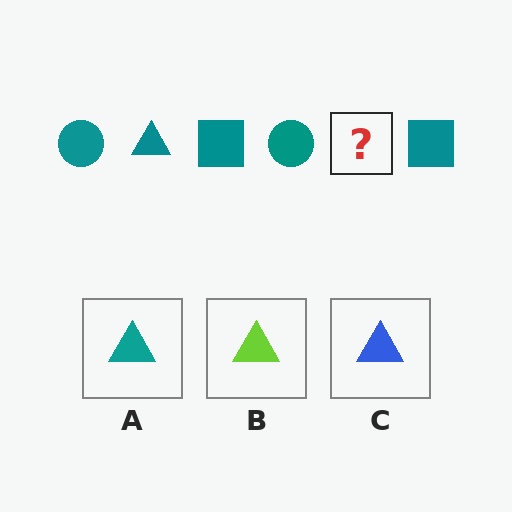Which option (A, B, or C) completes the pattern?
A.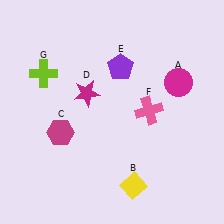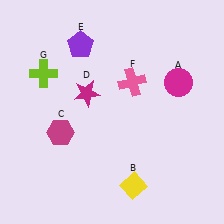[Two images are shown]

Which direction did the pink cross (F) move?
The pink cross (F) moved up.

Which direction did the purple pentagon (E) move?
The purple pentagon (E) moved left.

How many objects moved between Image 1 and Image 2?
2 objects moved between the two images.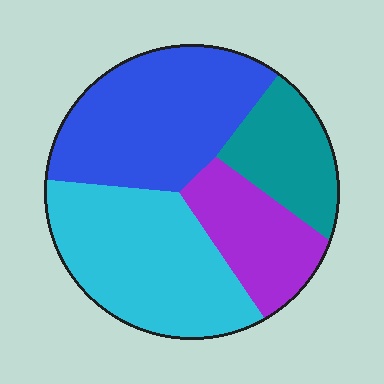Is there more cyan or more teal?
Cyan.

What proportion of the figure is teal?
Teal takes up about one sixth (1/6) of the figure.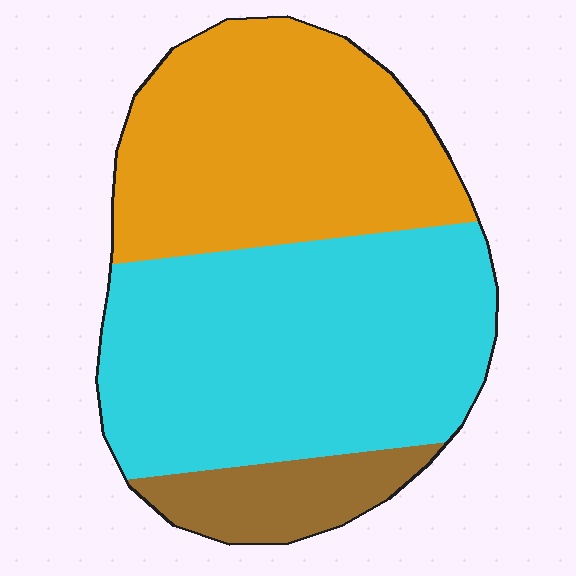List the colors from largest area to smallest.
From largest to smallest: cyan, orange, brown.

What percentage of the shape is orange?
Orange covers 39% of the shape.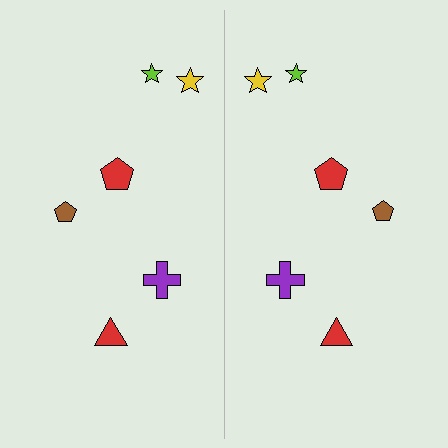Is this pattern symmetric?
Yes, this pattern has bilateral (reflection) symmetry.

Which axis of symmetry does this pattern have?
The pattern has a vertical axis of symmetry running through the center of the image.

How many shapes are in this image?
There are 12 shapes in this image.